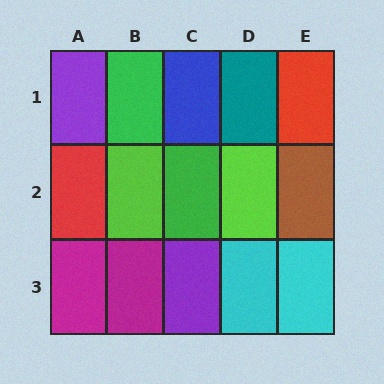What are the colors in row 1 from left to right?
Purple, green, blue, teal, red.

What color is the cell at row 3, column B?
Magenta.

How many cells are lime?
2 cells are lime.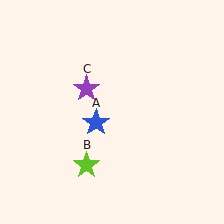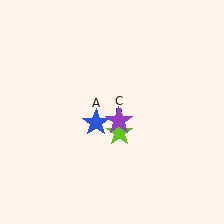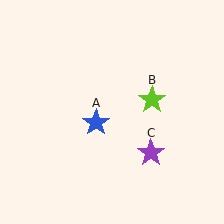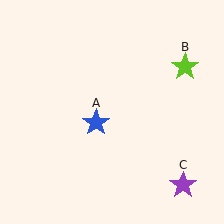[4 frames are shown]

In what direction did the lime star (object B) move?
The lime star (object B) moved up and to the right.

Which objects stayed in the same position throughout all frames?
Blue star (object A) remained stationary.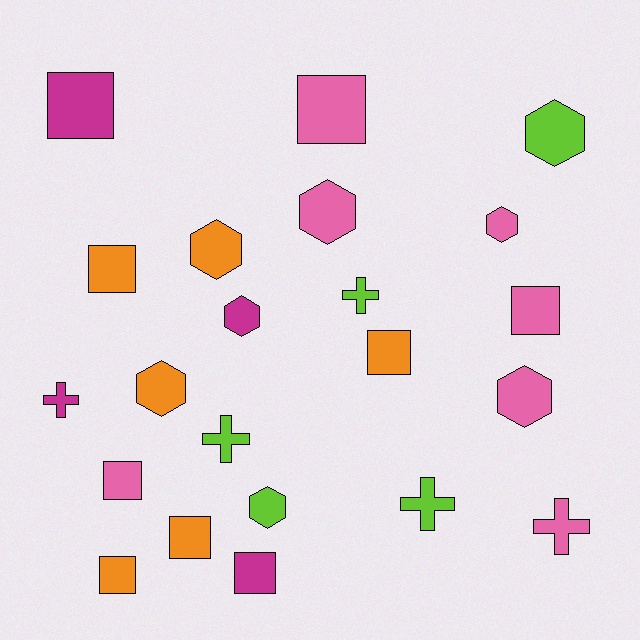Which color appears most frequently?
Pink, with 7 objects.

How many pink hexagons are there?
There are 3 pink hexagons.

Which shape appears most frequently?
Square, with 9 objects.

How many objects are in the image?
There are 22 objects.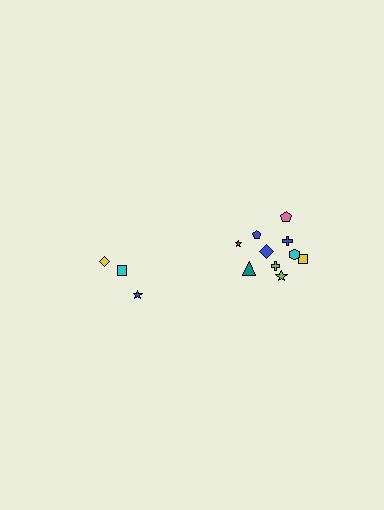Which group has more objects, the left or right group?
The right group.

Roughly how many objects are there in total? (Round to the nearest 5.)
Roughly 15 objects in total.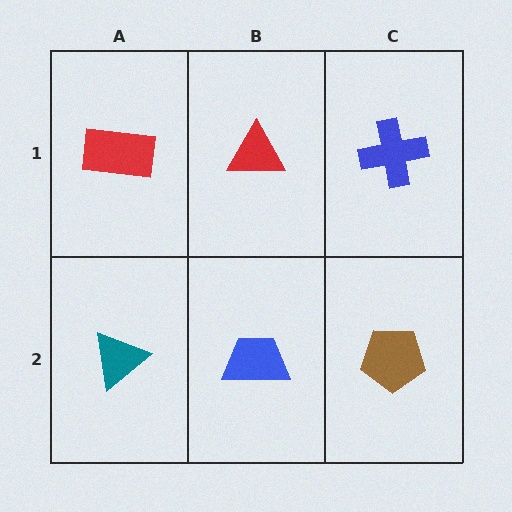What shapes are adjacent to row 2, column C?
A blue cross (row 1, column C), a blue trapezoid (row 2, column B).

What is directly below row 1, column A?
A teal triangle.